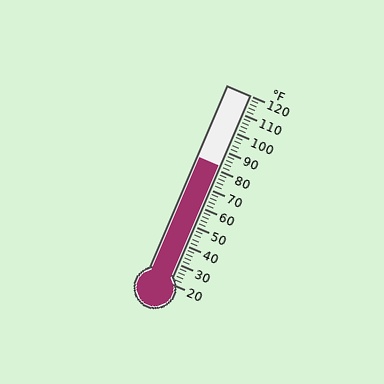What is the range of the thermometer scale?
The thermometer scale ranges from 20°F to 120°F.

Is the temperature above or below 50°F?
The temperature is above 50°F.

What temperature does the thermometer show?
The thermometer shows approximately 82°F.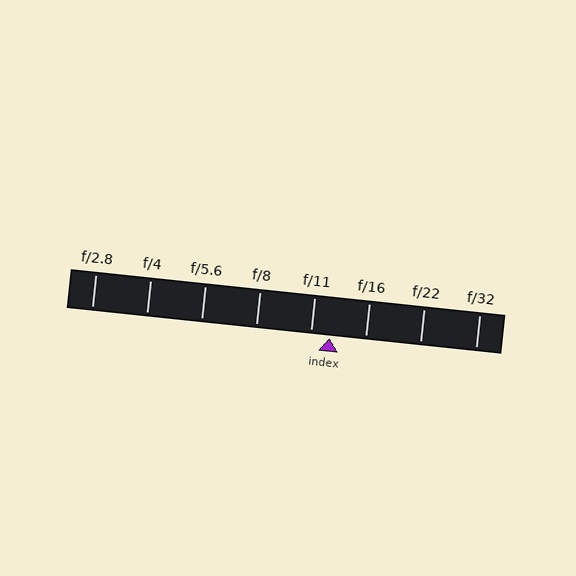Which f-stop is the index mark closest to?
The index mark is closest to f/11.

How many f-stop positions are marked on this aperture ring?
There are 8 f-stop positions marked.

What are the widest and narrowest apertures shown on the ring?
The widest aperture shown is f/2.8 and the narrowest is f/32.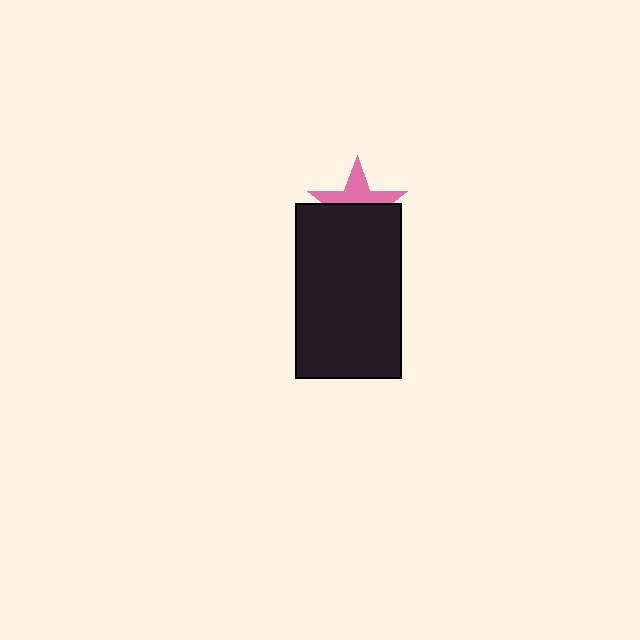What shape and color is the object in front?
The object in front is a black rectangle.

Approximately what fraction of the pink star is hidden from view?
Roughly 54% of the pink star is hidden behind the black rectangle.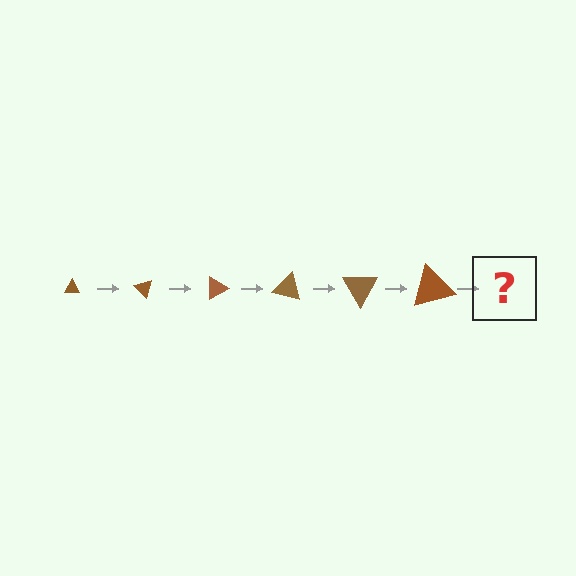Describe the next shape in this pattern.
It should be a triangle, larger than the previous one and rotated 270 degrees from the start.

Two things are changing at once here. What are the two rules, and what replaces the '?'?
The two rules are that the triangle grows larger each step and it rotates 45 degrees each step. The '?' should be a triangle, larger than the previous one and rotated 270 degrees from the start.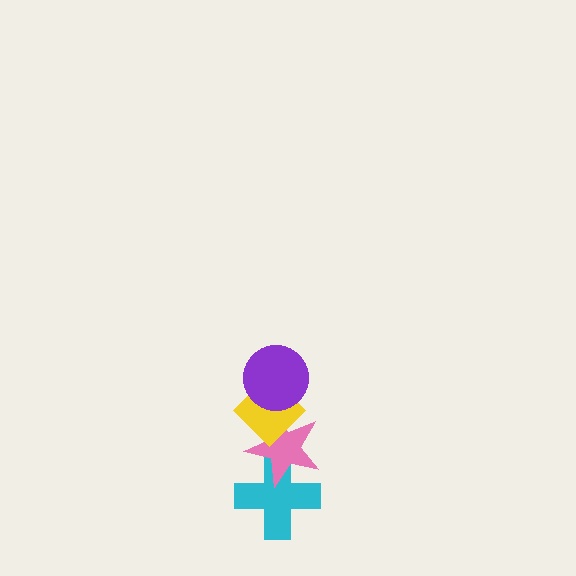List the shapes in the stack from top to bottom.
From top to bottom: the purple circle, the yellow diamond, the pink star, the cyan cross.